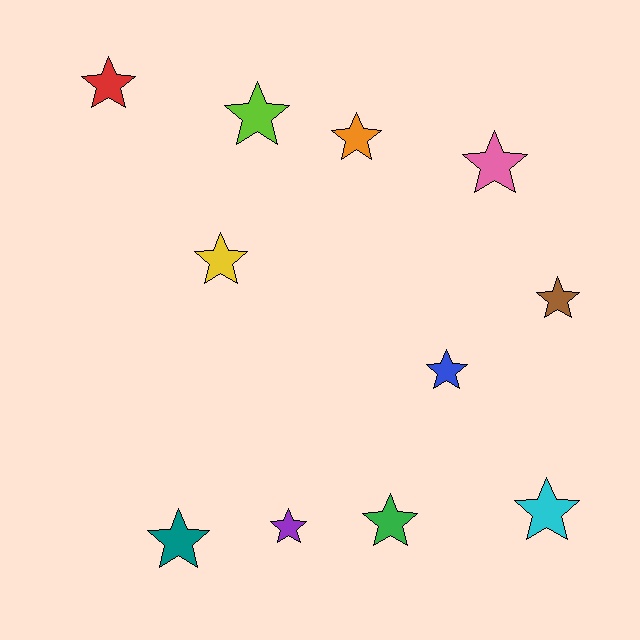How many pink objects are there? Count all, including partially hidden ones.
There is 1 pink object.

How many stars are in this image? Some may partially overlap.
There are 11 stars.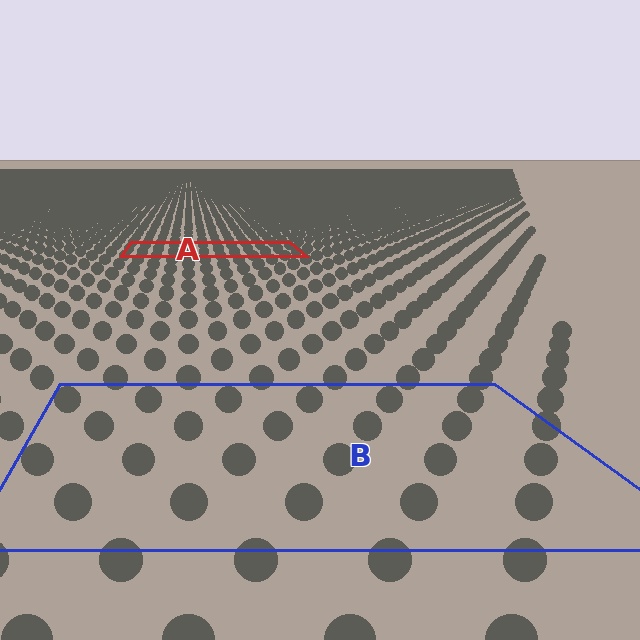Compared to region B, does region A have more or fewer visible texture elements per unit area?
Region A has more texture elements per unit area — they are packed more densely because it is farther away.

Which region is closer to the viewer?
Region B is closer. The texture elements there are larger and more spread out.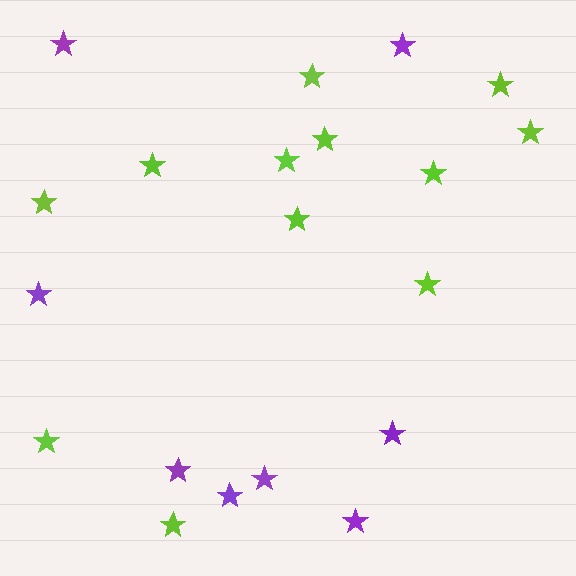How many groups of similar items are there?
There are 2 groups: one group of purple stars (8) and one group of lime stars (12).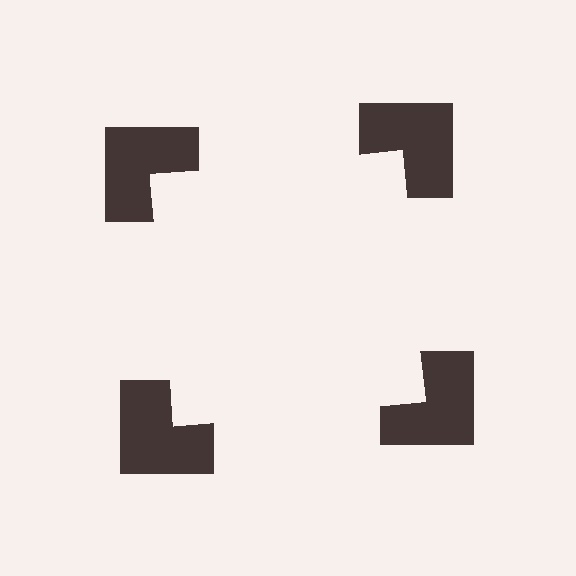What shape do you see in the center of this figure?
An illusory square — its edges are inferred from the aligned wedge cuts in the notched squares, not physically drawn.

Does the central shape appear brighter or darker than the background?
It typically appears slightly brighter than the background, even though no actual brightness change is drawn.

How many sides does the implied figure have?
4 sides.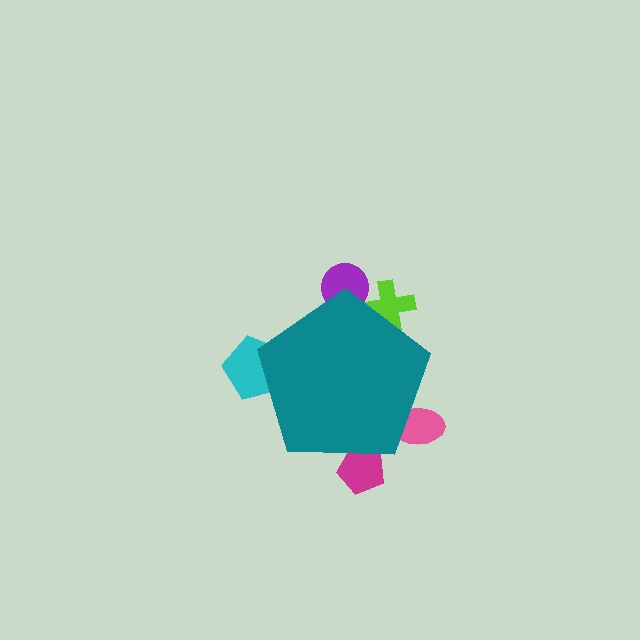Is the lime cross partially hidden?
Yes, the lime cross is partially hidden behind the teal pentagon.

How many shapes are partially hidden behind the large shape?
5 shapes are partially hidden.